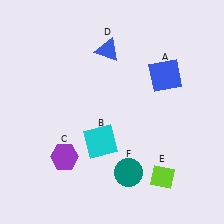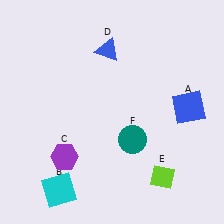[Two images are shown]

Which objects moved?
The objects that moved are: the blue square (A), the cyan square (B), the teal circle (F).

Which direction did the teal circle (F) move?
The teal circle (F) moved up.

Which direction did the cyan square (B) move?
The cyan square (B) moved down.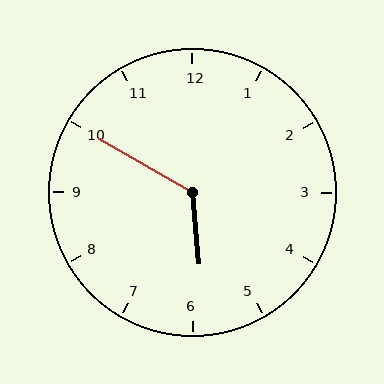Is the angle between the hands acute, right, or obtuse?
It is obtuse.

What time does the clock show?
5:50.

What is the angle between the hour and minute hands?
Approximately 125 degrees.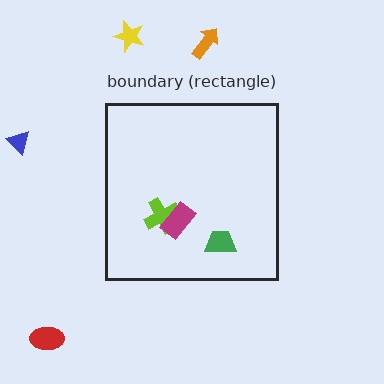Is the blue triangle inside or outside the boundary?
Outside.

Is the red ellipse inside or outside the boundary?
Outside.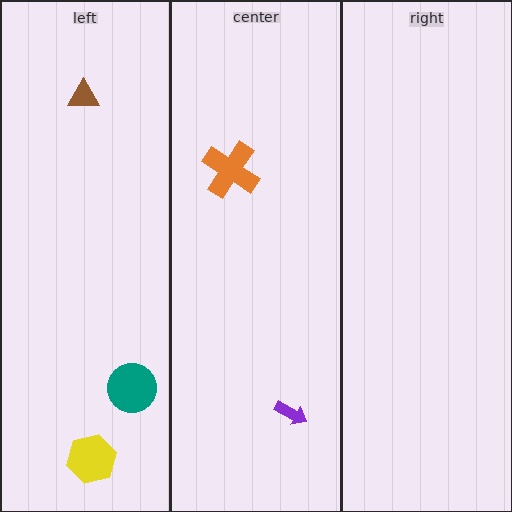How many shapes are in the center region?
2.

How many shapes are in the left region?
3.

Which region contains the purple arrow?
The center region.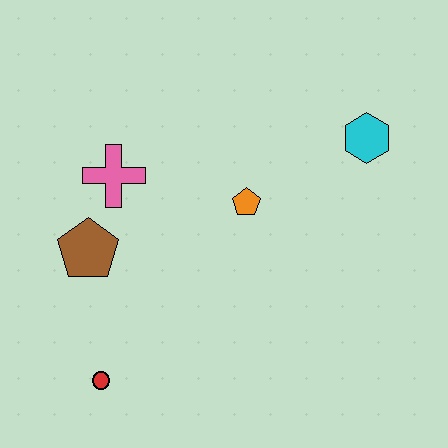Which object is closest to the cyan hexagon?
The orange pentagon is closest to the cyan hexagon.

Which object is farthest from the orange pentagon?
The red circle is farthest from the orange pentagon.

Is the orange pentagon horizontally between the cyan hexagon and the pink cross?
Yes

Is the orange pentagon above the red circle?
Yes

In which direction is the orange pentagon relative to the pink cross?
The orange pentagon is to the right of the pink cross.